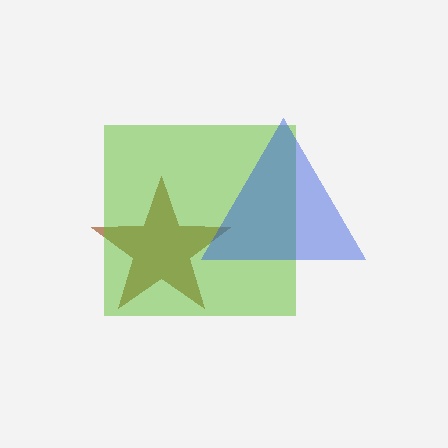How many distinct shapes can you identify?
There are 3 distinct shapes: a brown star, a lime square, a blue triangle.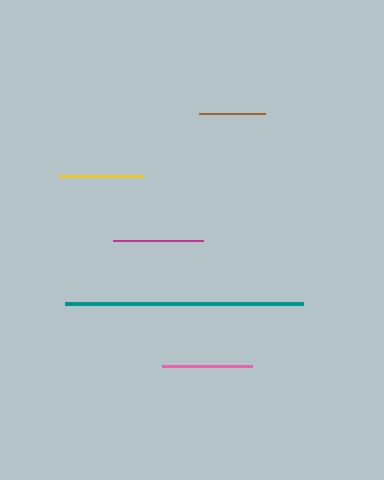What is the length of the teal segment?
The teal segment is approximately 239 pixels long.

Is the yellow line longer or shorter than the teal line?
The teal line is longer than the yellow line.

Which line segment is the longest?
The teal line is the longest at approximately 239 pixels.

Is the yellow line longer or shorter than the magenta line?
The magenta line is longer than the yellow line.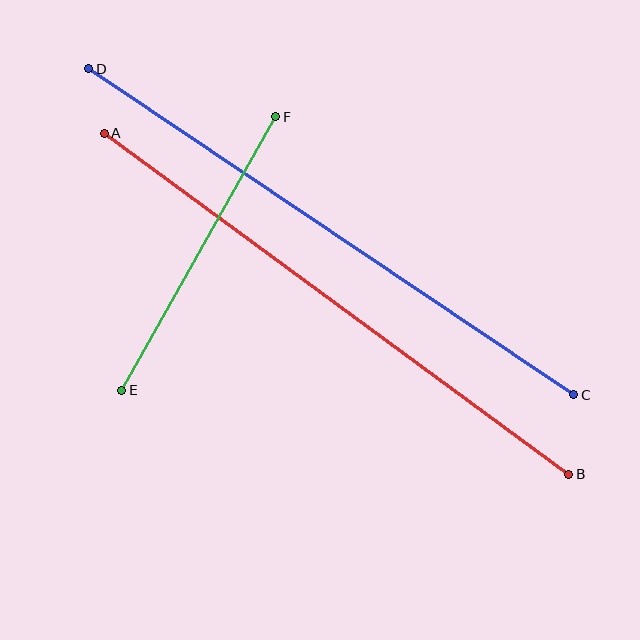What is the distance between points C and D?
The distance is approximately 584 pixels.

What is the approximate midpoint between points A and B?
The midpoint is at approximately (336, 304) pixels.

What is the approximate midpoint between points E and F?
The midpoint is at approximately (199, 254) pixels.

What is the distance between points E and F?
The distance is approximately 314 pixels.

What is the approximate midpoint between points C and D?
The midpoint is at approximately (331, 232) pixels.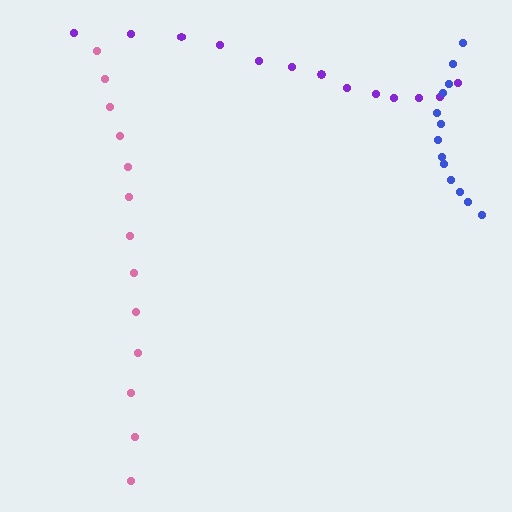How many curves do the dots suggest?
There are 3 distinct paths.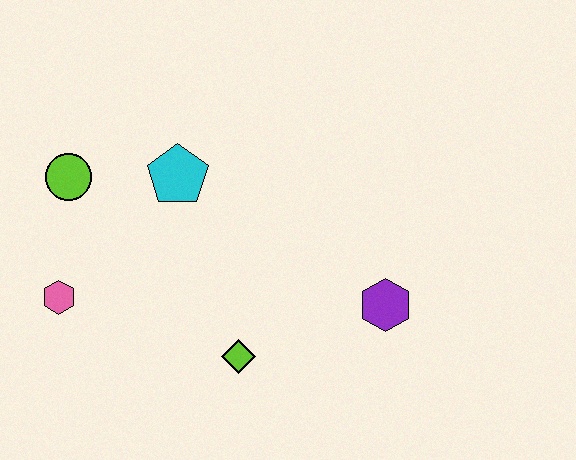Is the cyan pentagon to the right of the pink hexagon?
Yes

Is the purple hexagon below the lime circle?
Yes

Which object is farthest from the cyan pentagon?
The purple hexagon is farthest from the cyan pentagon.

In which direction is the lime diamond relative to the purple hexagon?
The lime diamond is to the left of the purple hexagon.